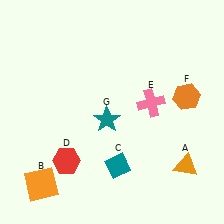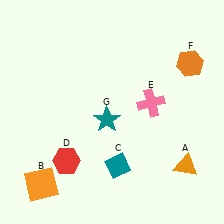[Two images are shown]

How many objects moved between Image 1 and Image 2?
1 object moved between the two images.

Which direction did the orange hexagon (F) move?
The orange hexagon (F) moved up.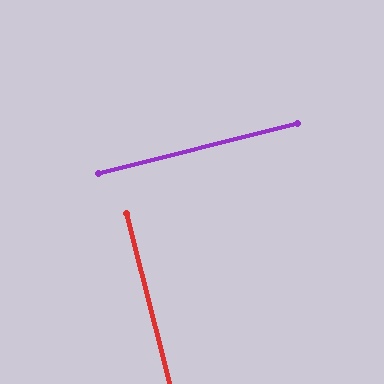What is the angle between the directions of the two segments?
Approximately 90 degrees.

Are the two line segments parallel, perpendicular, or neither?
Perpendicular — they meet at approximately 90°.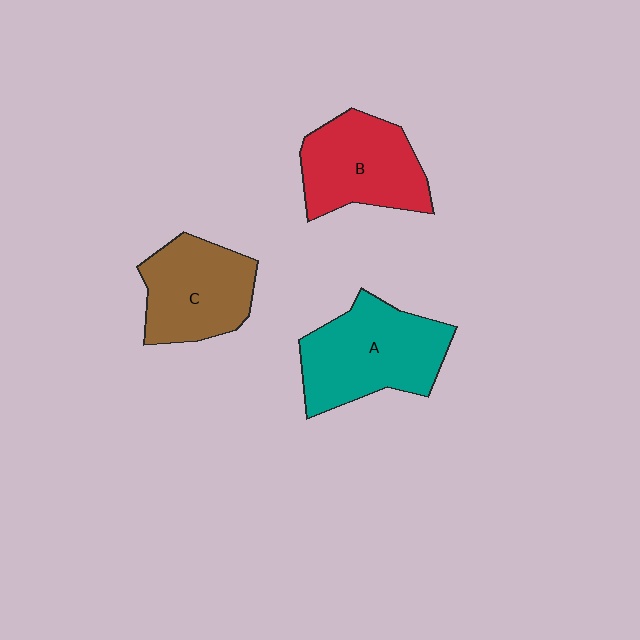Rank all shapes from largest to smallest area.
From largest to smallest: A (teal), B (red), C (brown).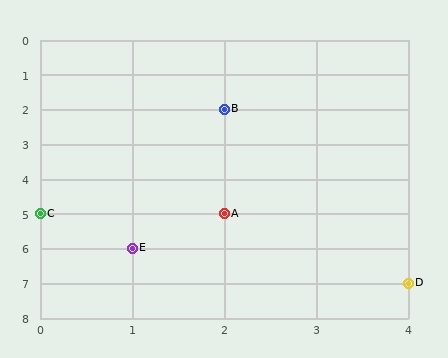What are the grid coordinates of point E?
Point E is at grid coordinates (1, 6).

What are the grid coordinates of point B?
Point B is at grid coordinates (2, 2).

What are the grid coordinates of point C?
Point C is at grid coordinates (0, 5).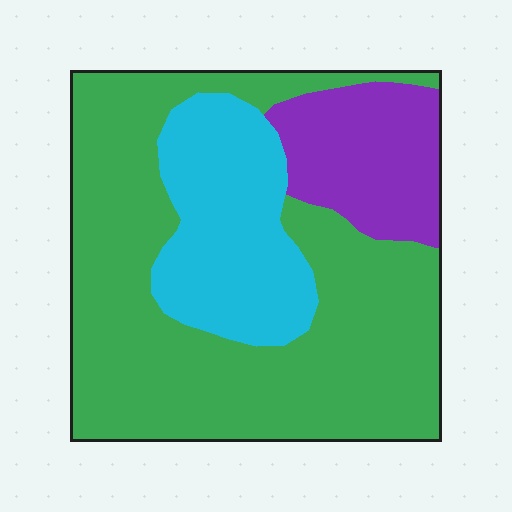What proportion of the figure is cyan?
Cyan takes up about one fifth (1/5) of the figure.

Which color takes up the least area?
Purple, at roughly 15%.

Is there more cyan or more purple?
Cyan.